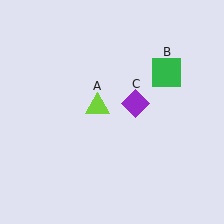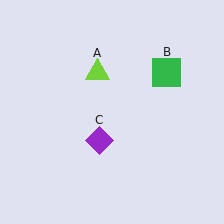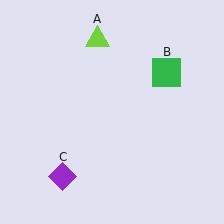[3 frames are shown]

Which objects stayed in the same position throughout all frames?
Green square (object B) remained stationary.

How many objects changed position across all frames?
2 objects changed position: lime triangle (object A), purple diamond (object C).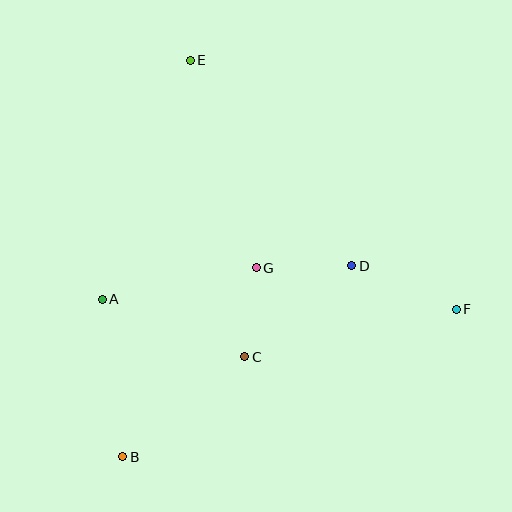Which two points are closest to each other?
Points C and G are closest to each other.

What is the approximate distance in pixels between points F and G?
The distance between F and G is approximately 204 pixels.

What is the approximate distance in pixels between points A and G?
The distance between A and G is approximately 157 pixels.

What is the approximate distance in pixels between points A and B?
The distance between A and B is approximately 159 pixels.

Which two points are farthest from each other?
Points B and E are farthest from each other.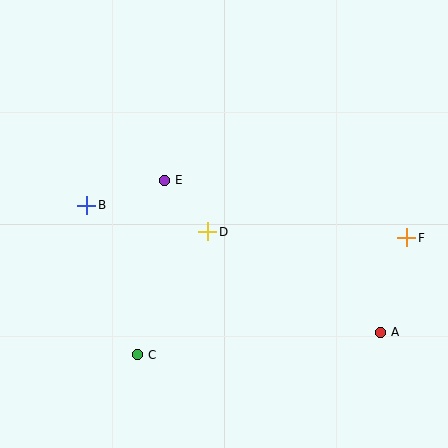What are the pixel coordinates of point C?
Point C is at (137, 355).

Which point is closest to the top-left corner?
Point B is closest to the top-left corner.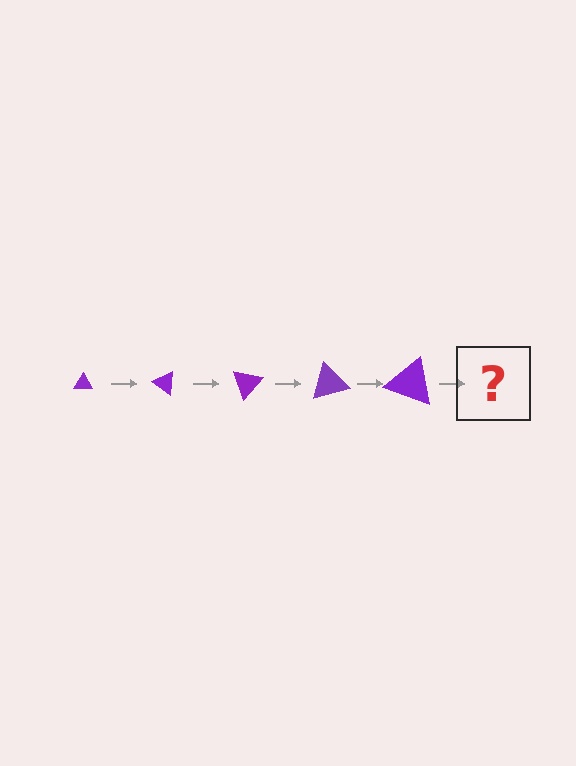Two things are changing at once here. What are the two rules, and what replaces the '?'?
The two rules are that the triangle grows larger each step and it rotates 35 degrees each step. The '?' should be a triangle, larger than the previous one and rotated 175 degrees from the start.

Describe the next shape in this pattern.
It should be a triangle, larger than the previous one and rotated 175 degrees from the start.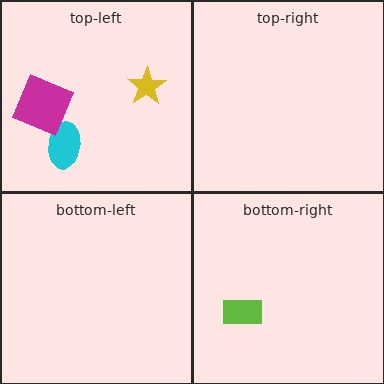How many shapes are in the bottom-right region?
1.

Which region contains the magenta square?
The top-left region.